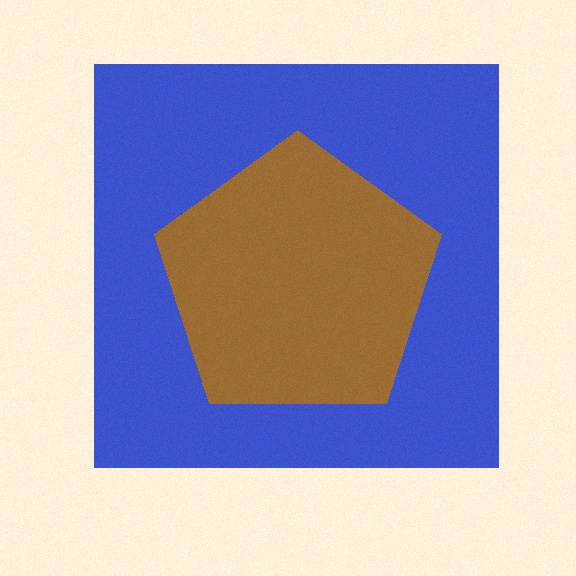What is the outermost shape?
The blue square.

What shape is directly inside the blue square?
The brown pentagon.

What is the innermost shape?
The brown pentagon.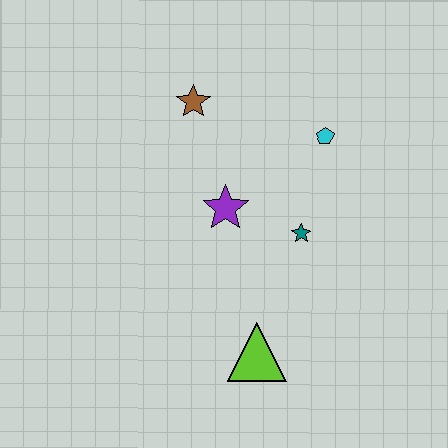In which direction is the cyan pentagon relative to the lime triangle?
The cyan pentagon is above the lime triangle.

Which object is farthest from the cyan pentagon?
The lime triangle is farthest from the cyan pentagon.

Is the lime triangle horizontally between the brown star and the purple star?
No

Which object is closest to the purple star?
The teal star is closest to the purple star.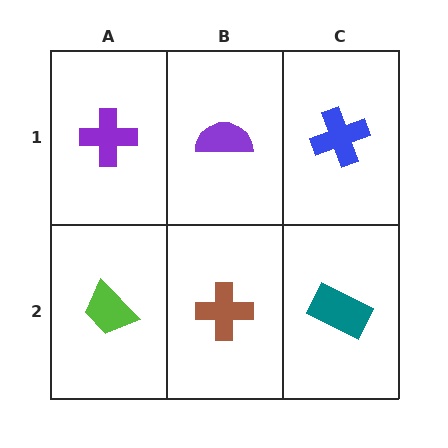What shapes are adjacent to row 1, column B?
A brown cross (row 2, column B), a purple cross (row 1, column A), a blue cross (row 1, column C).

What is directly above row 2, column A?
A purple cross.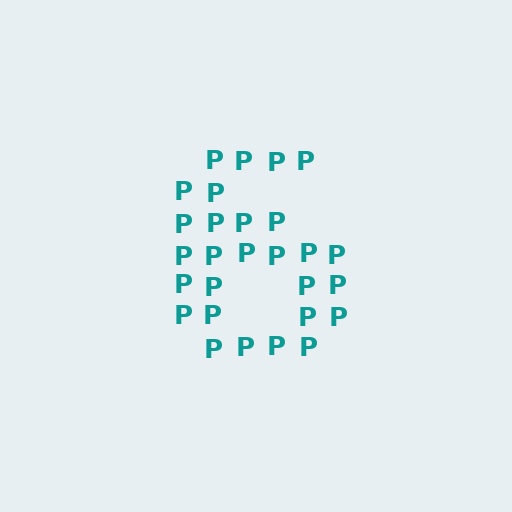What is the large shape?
The large shape is the digit 6.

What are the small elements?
The small elements are letter P's.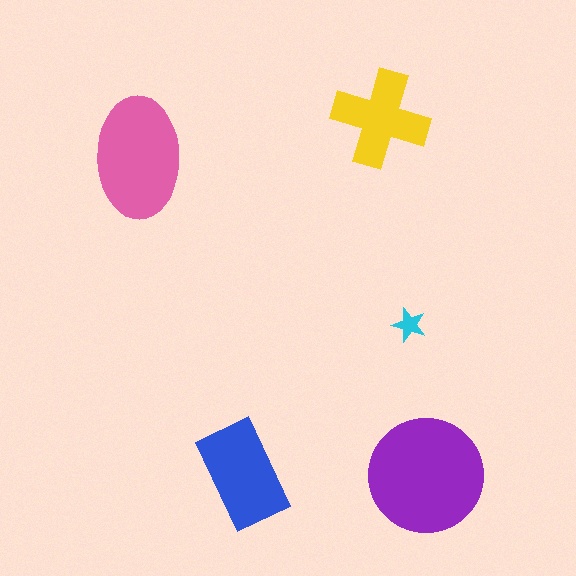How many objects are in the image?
There are 5 objects in the image.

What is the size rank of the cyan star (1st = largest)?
5th.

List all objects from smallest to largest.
The cyan star, the yellow cross, the blue rectangle, the pink ellipse, the purple circle.